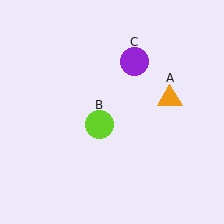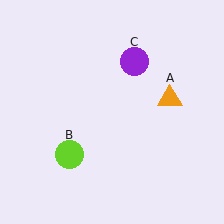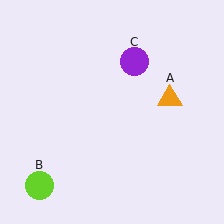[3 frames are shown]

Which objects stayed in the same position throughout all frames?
Orange triangle (object A) and purple circle (object C) remained stationary.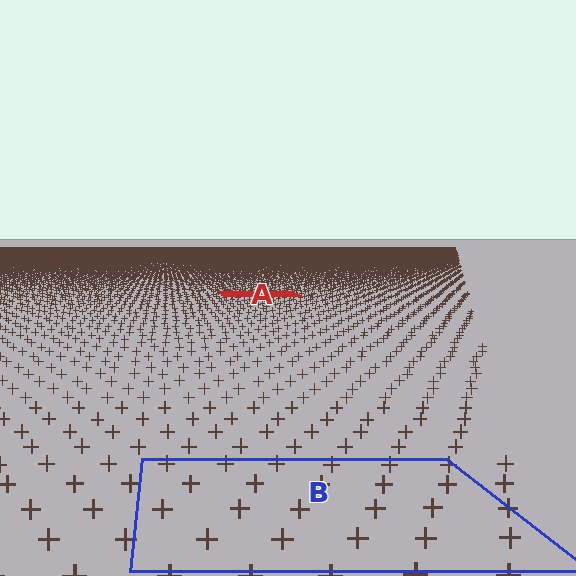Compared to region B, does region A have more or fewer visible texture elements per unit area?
Region A has more texture elements per unit area — they are packed more densely because it is farther away.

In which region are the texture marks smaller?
The texture marks are smaller in region A, because it is farther away.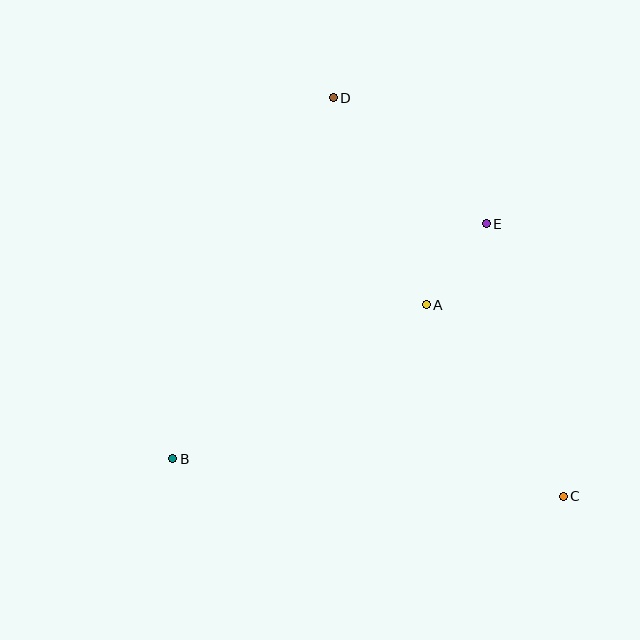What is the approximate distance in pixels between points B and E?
The distance between B and E is approximately 392 pixels.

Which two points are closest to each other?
Points A and E are closest to each other.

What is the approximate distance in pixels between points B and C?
The distance between B and C is approximately 392 pixels.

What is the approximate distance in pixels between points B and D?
The distance between B and D is approximately 395 pixels.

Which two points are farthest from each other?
Points C and D are farthest from each other.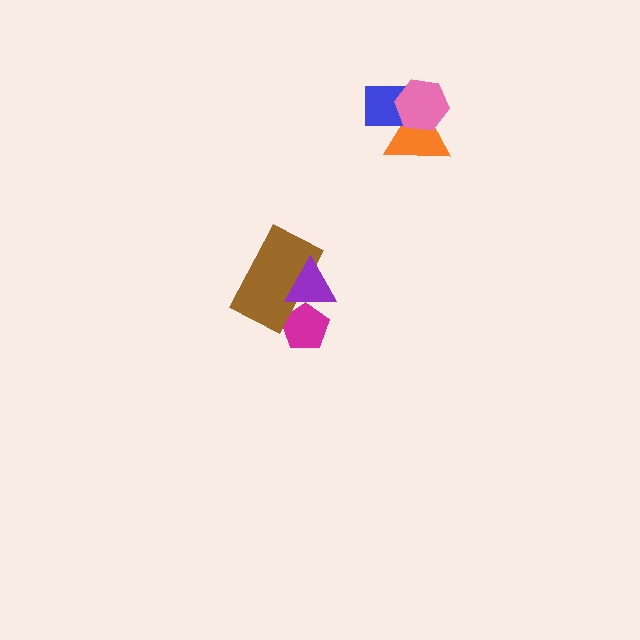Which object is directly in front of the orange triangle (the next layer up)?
The blue rectangle is directly in front of the orange triangle.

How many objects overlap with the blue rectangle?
2 objects overlap with the blue rectangle.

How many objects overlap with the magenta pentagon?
2 objects overlap with the magenta pentagon.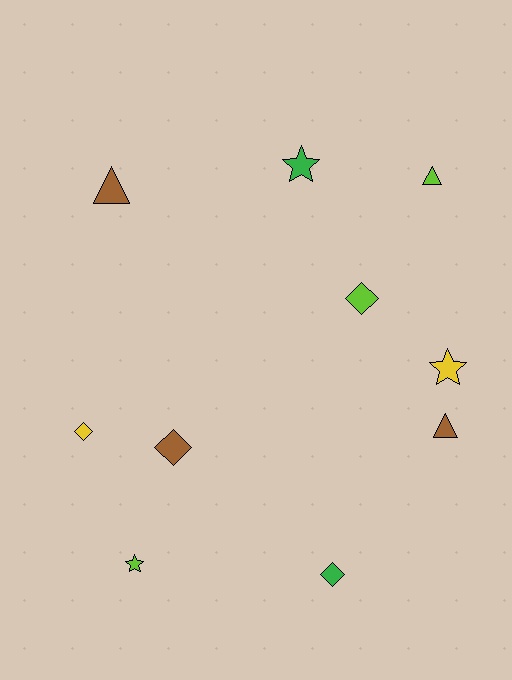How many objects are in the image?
There are 10 objects.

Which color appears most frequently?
Brown, with 3 objects.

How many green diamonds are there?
There is 1 green diamond.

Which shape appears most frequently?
Diamond, with 4 objects.